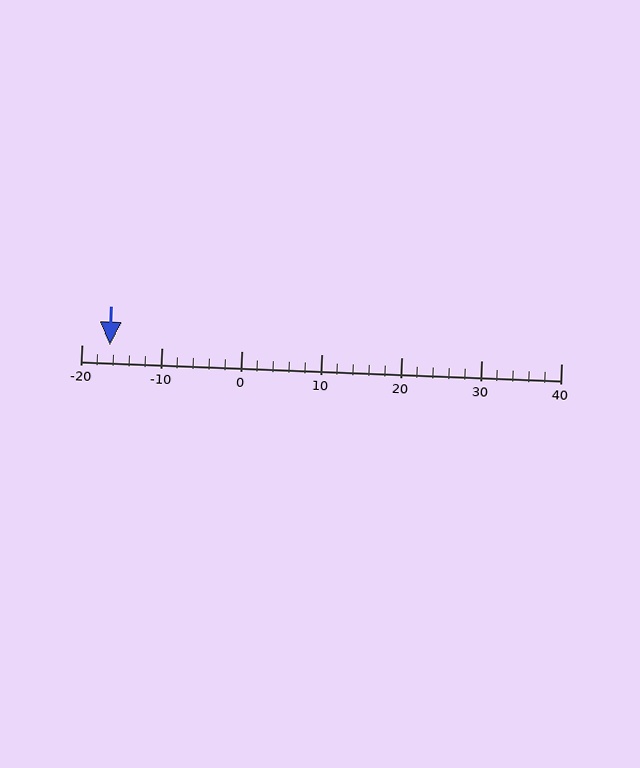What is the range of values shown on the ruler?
The ruler shows values from -20 to 40.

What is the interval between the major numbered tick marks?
The major tick marks are spaced 10 units apart.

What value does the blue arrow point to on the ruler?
The blue arrow points to approximately -16.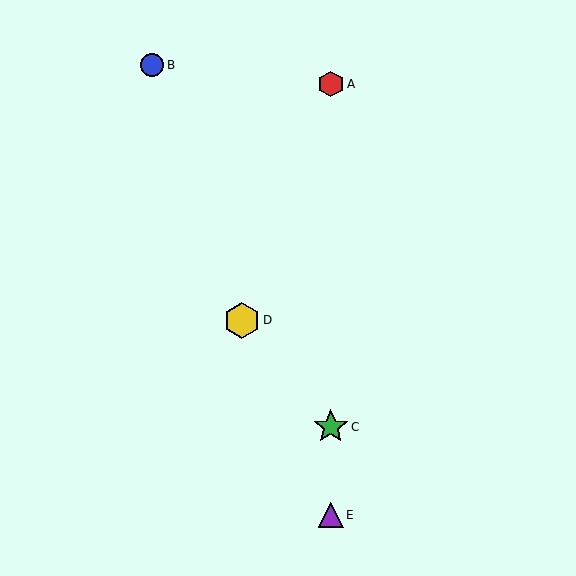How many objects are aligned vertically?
3 objects (A, C, E) are aligned vertically.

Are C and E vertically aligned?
Yes, both are at x≈331.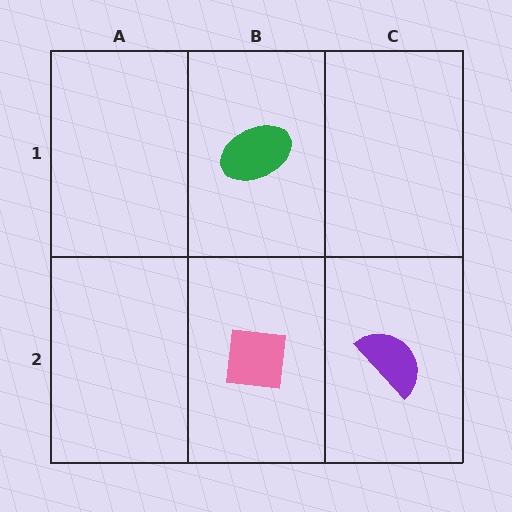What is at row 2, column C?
A purple semicircle.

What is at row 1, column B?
A green ellipse.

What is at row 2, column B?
A pink square.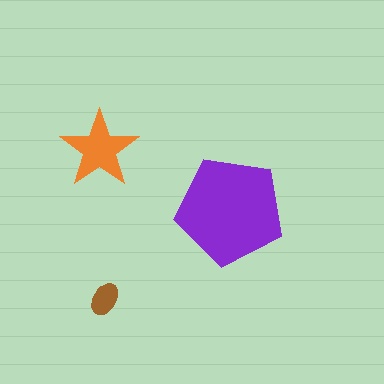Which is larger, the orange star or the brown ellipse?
The orange star.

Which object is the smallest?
The brown ellipse.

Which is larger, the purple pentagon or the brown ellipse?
The purple pentagon.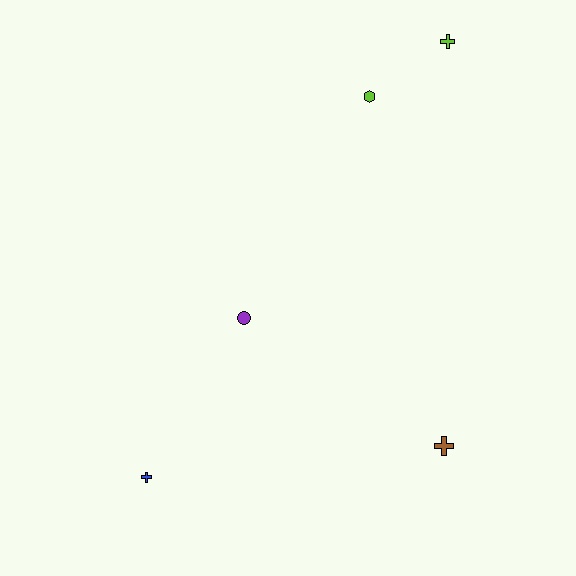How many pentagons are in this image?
There are no pentagons.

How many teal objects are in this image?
There are no teal objects.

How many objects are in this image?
There are 5 objects.